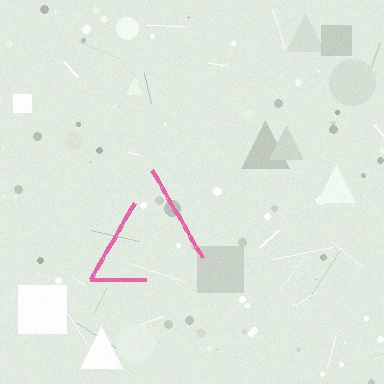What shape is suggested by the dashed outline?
The dashed outline suggests a triangle.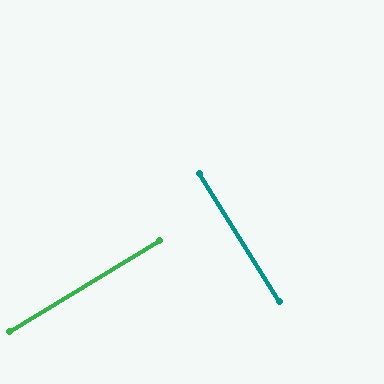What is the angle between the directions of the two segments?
Approximately 89 degrees.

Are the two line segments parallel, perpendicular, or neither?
Perpendicular — they meet at approximately 89°.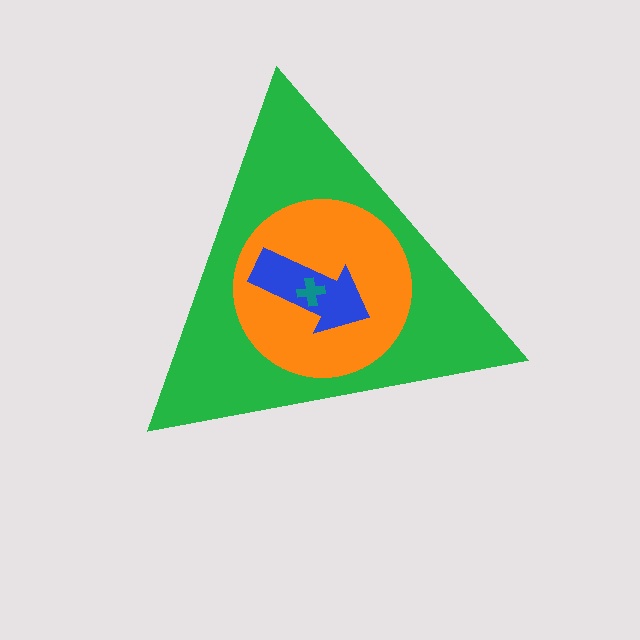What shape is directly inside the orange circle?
The blue arrow.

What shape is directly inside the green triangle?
The orange circle.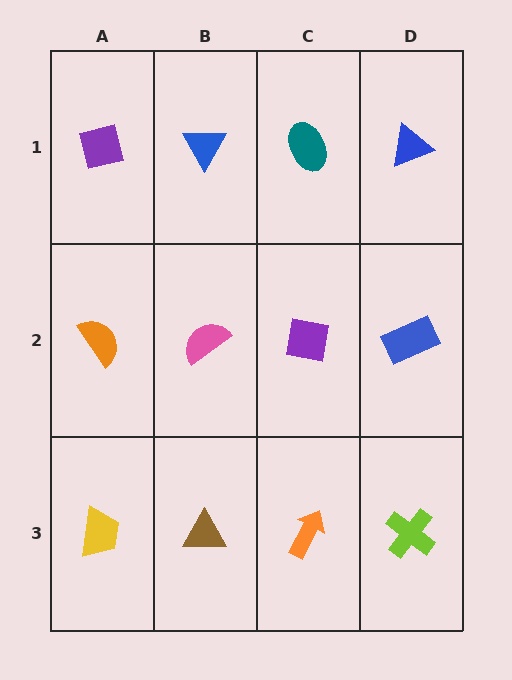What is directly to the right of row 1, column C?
A blue triangle.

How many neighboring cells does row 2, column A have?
3.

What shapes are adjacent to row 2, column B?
A blue triangle (row 1, column B), a brown triangle (row 3, column B), an orange semicircle (row 2, column A), a purple square (row 2, column C).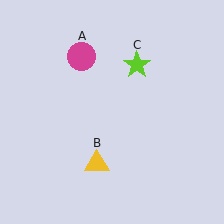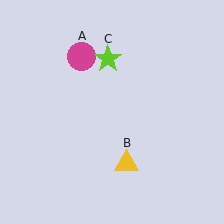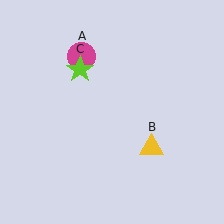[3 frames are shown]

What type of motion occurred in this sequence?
The yellow triangle (object B), lime star (object C) rotated counterclockwise around the center of the scene.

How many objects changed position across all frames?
2 objects changed position: yellow triangle (object B), lime star (object C).